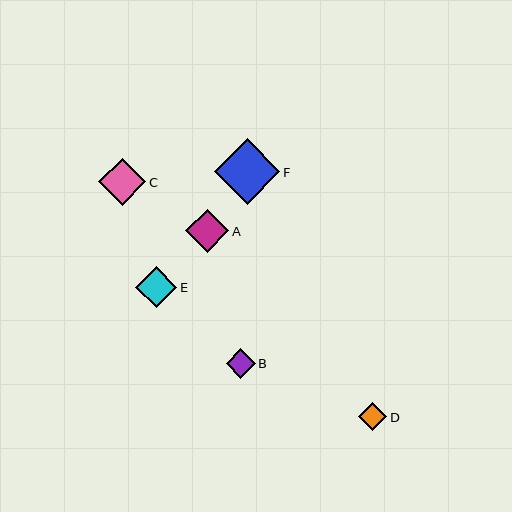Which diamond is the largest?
Diamond F is the largest with a size of approximately 65 pixels.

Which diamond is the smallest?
Diamond D is the smallest with a size of approximately 28 pixels.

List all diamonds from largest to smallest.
From largest to smallest: F, C, A, E, B, D.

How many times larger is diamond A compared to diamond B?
Diamond A is approximately 1.5 times the size of diamond B.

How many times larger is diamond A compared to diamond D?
Diamond A is approximately 1.5 times the size of diamond D.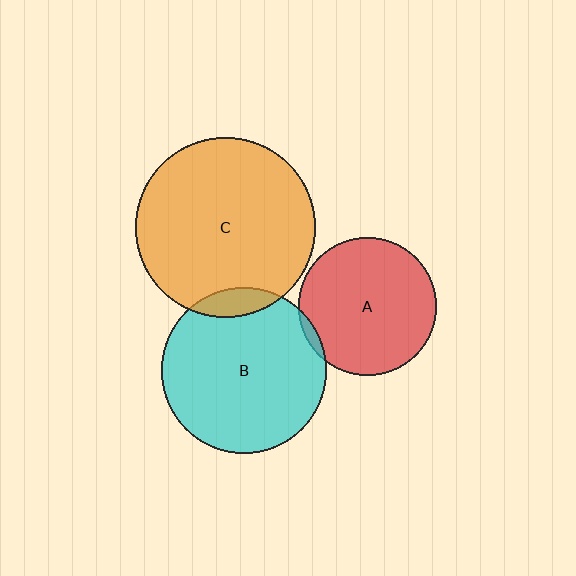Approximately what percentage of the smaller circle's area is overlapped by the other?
Approximately 5%.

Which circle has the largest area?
Circle C (orange).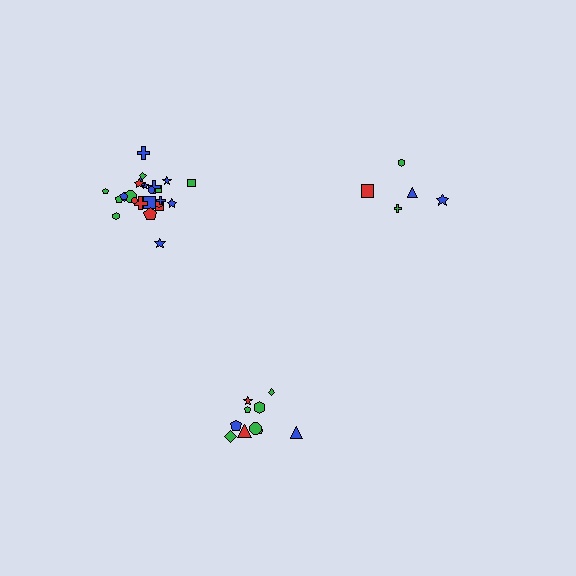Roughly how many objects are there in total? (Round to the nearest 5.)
Roughly 40 objects in total.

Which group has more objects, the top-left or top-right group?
The top-left group.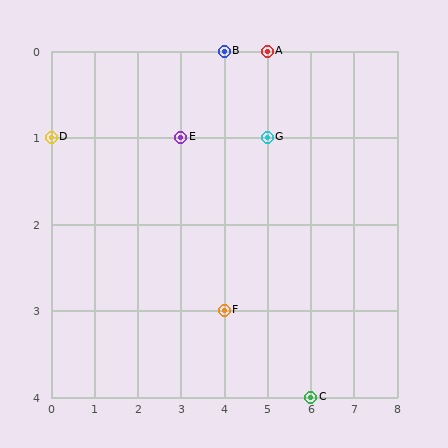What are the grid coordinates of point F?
Point F is at grid coordinates (4, 3).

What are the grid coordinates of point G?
Point G is at grid coordinates (5, 1).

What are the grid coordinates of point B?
Point B is at grid coordinates (4, 0).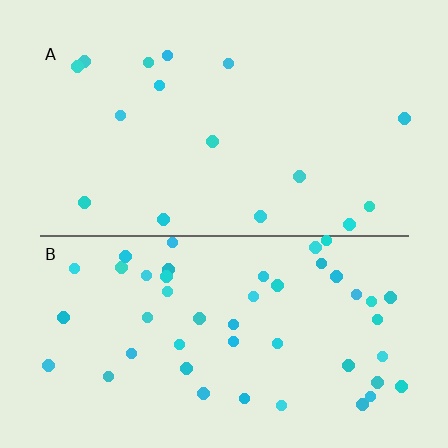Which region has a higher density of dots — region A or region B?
B (the bottom).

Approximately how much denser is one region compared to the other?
Approximately 3.0× — region B over region A.